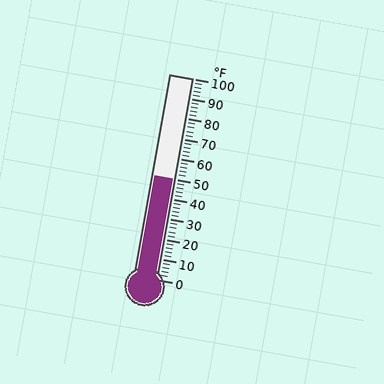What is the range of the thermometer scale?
The thermometer scale ranges from 0°F to 100°F.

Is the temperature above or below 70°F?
The temperature is below 70°F.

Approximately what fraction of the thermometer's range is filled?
The thermometer is filled to approximately 50% of its range.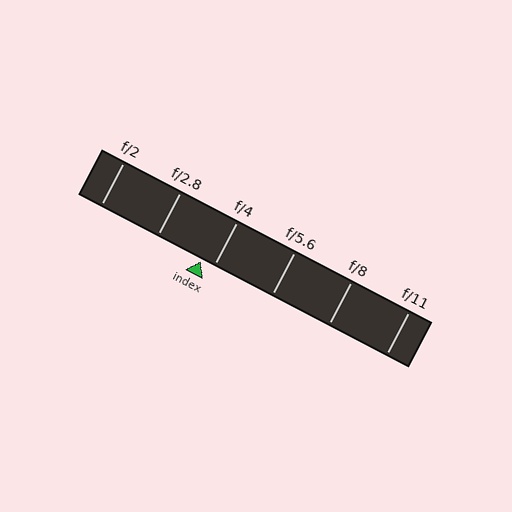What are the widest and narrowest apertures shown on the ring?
The widest aperture shown is f/2 and the narrowest is f/11.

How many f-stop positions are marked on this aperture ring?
There are 6 f-stop positions marked.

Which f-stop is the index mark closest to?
The index mark is closest to f/4.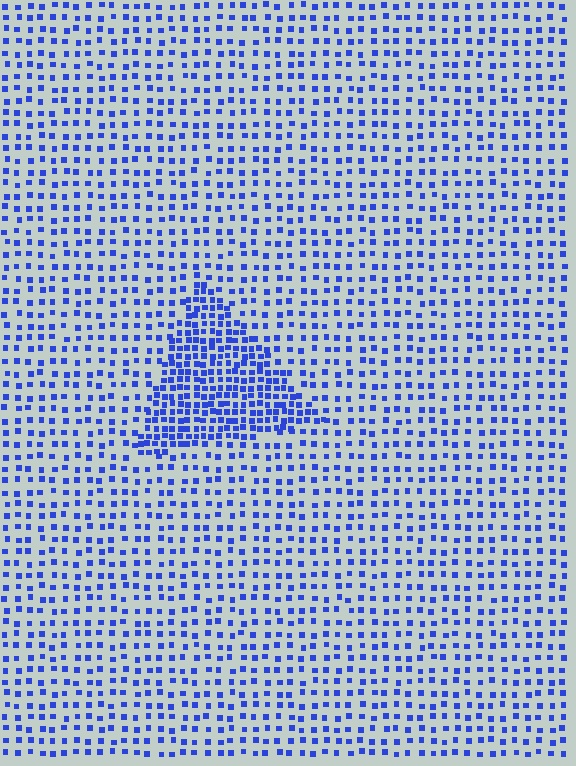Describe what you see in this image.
The image contains small blue elements arranged at two different densities. A triangle-shaped region is visible where the elements are more densely packed than the surrounding area.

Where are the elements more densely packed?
The elements are more densely packed inside the triangle boundary.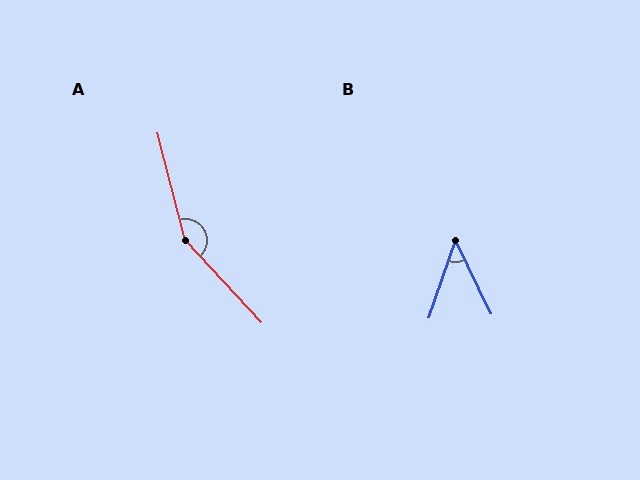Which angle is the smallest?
B, at approximately 45 degrees.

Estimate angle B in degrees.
Approximately 45 degrees.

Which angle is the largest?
A, at approximately 151 degrees.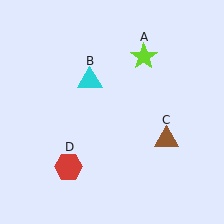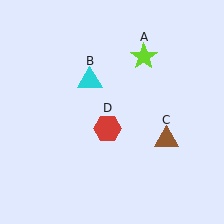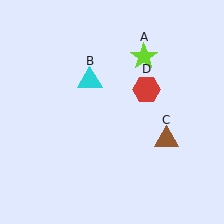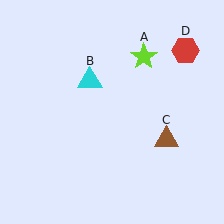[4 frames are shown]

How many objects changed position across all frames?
1 object changed position: red hexagon (object D).